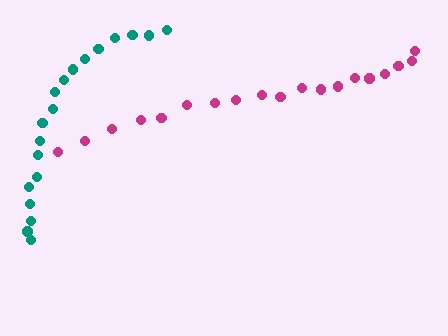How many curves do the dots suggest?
There are 2 distinct paths.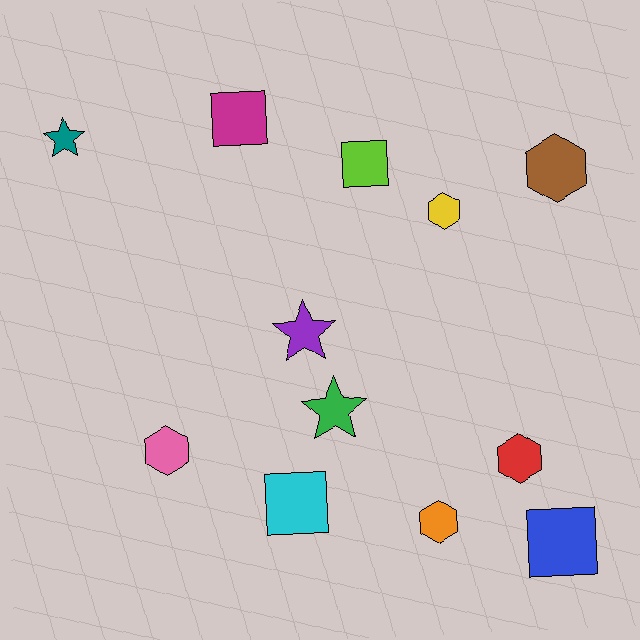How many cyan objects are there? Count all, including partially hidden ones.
There is 1 cyan object.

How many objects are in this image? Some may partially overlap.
There are 12 objects.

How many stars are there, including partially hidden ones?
There are 3 stars.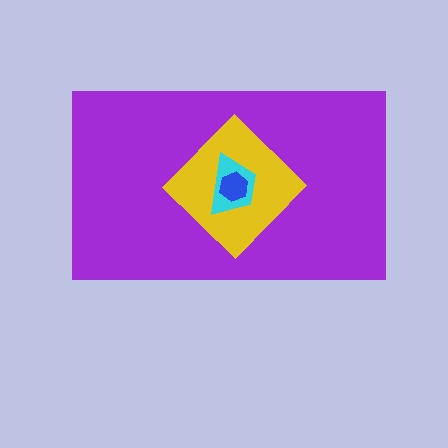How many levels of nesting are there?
4.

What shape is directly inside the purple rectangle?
The yellow diamond.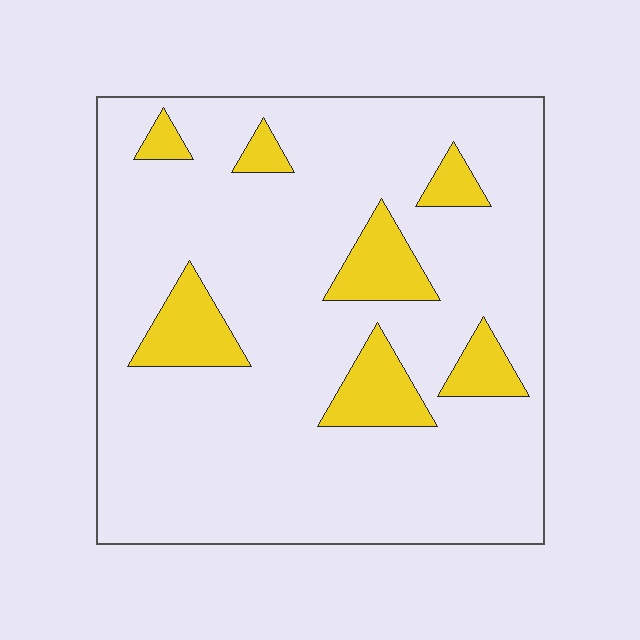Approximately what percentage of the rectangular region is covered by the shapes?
Approximately 15%.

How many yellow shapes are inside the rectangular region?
7.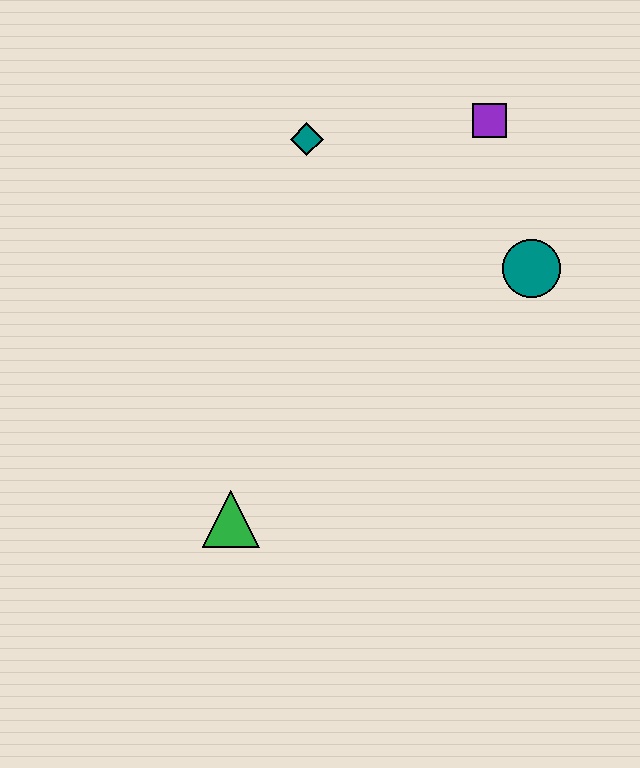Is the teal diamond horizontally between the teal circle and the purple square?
No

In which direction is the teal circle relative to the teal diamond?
The teal circle is to the right of the teal diamond.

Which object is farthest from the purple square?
The green triangle is farthest from the purple square.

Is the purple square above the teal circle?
Yes